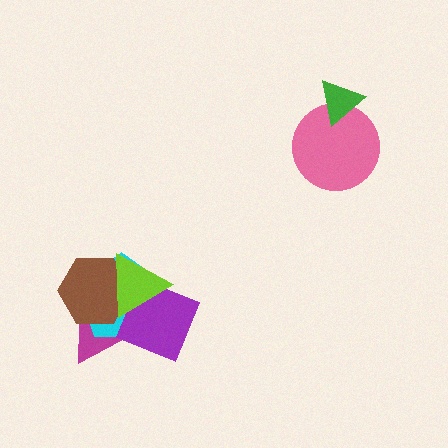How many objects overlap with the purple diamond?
4 objects overlap with the purple diamond.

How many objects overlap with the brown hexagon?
4 objects overlap with the brown hexagon.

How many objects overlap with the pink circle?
1 object overlaps with the pink circle.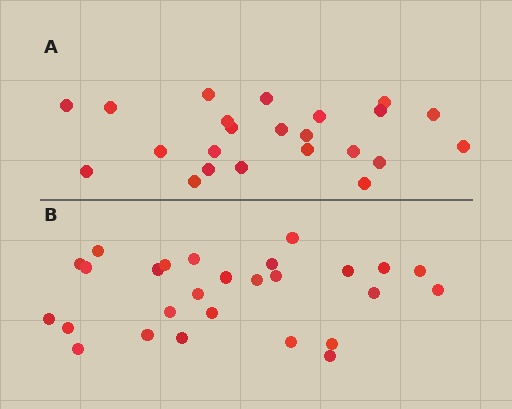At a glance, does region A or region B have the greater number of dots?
Region B (the bottom region) has more dots.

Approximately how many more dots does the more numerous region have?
Region B has about 4 more dots than region A.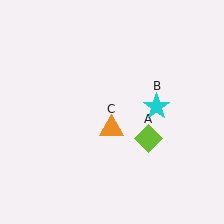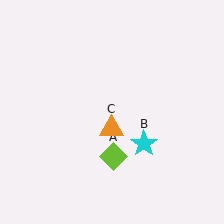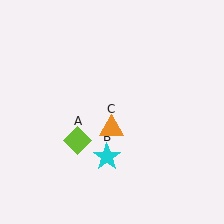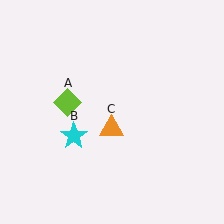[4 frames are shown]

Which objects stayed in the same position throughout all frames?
Orange triangle (object C) remained stationary.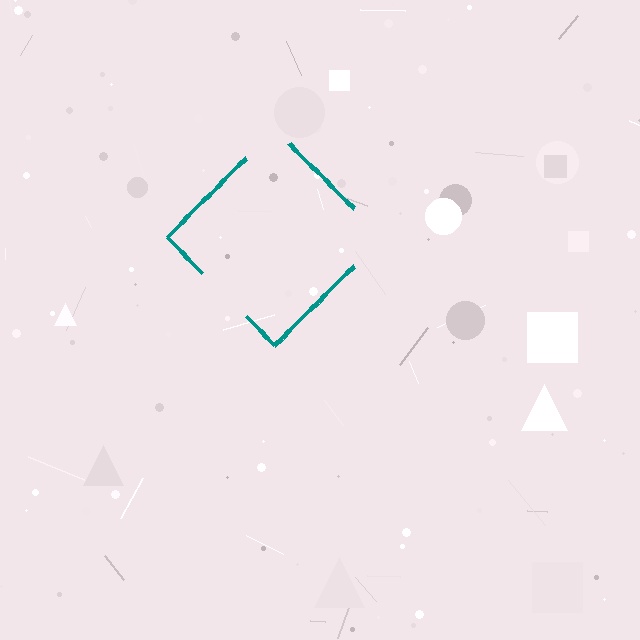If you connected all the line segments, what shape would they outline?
They would outline a diamond.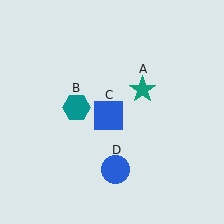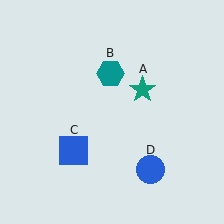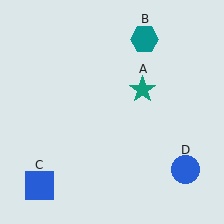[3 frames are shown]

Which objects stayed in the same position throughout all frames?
Teal star (object A) remained stationary.